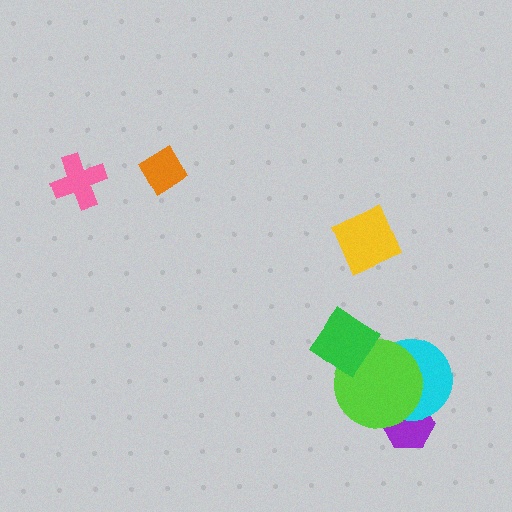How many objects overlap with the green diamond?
1 object overlaps with the green diamond.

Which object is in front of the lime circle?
The green diamond is in front of the lime circle.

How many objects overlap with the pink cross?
0 objects overlap with the pink cross.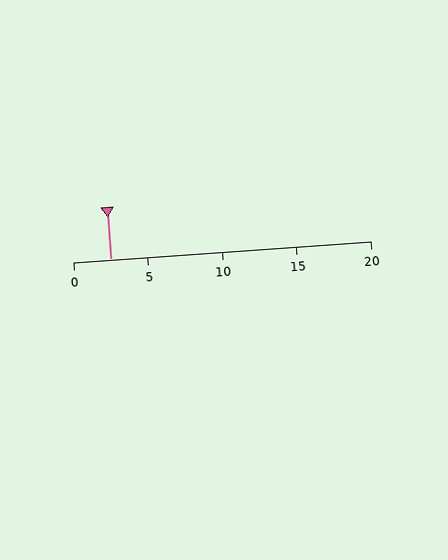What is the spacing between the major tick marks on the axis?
The major ticks are spaced 5 apart.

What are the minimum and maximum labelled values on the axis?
The axis runs from 0 to 20.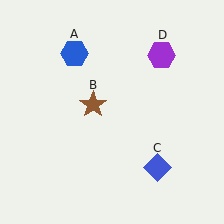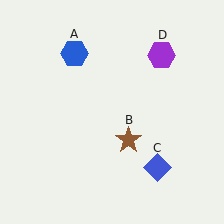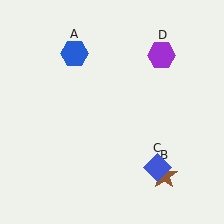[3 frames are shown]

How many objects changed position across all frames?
1 object changed position: brown star (object B).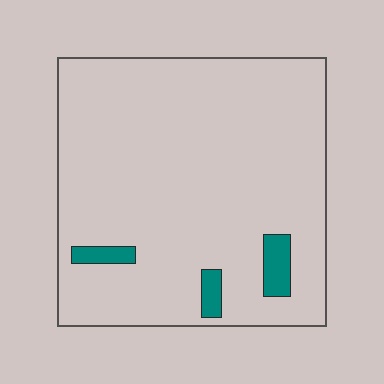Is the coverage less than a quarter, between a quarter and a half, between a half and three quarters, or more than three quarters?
Less than a quarter.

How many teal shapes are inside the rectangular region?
3.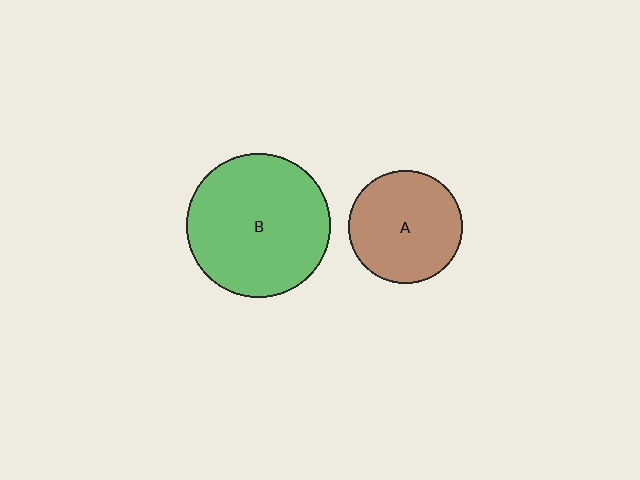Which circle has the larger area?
Circle B (green).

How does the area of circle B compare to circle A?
Approximately 1.6 times.